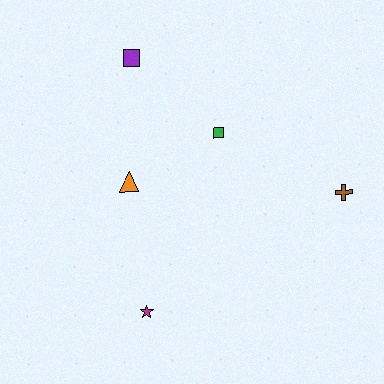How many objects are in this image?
There are 5 objects.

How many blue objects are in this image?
There are no blue objects.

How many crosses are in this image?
There is 1 cross.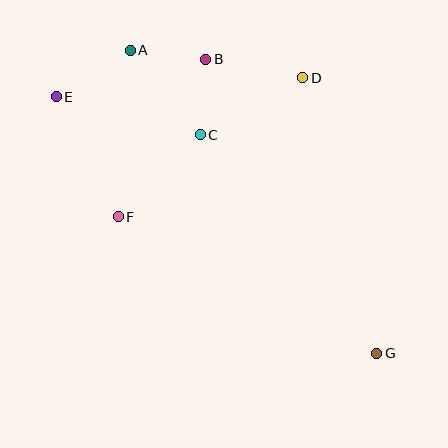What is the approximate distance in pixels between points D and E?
The distance between D and E is approximately 247 pixels.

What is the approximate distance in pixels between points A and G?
The distance between A and G is approximately 391 pixels.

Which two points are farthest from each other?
Points E and G are farthest from each other.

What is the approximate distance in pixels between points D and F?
The distance between D and F is approximately 231 pixels.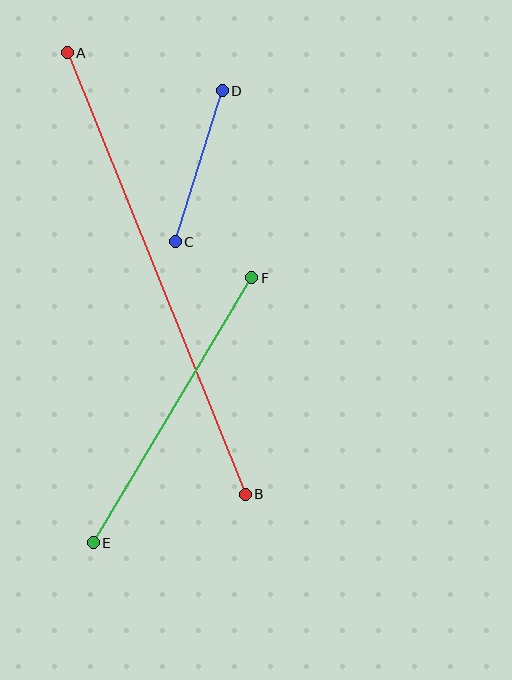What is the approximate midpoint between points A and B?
The midpoint is at approximately (156, 273) pixels.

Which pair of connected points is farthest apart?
Points A and B are farthest apart.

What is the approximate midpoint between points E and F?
The midpoint is at approximately (173, 410) pixels.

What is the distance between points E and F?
The distance is approximately 309 pixels.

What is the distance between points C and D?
The distance is approximately 158 pixels.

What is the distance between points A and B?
The distance is approximately 476 pixels.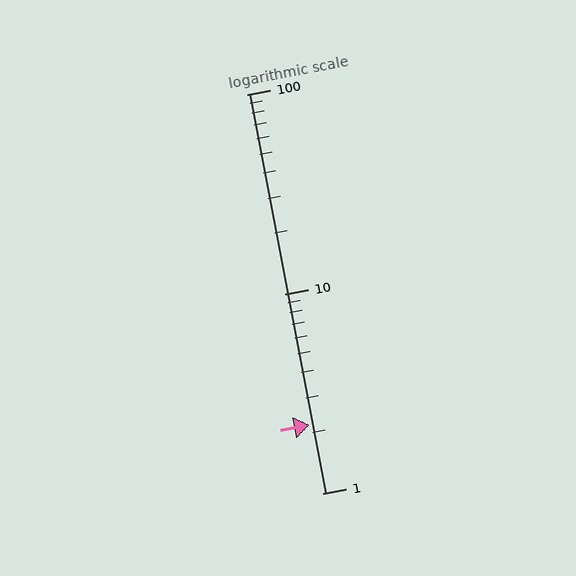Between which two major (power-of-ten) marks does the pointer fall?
The pointer is between 1 and 10.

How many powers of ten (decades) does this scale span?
The scale spans 2 decades, from 1 to 100.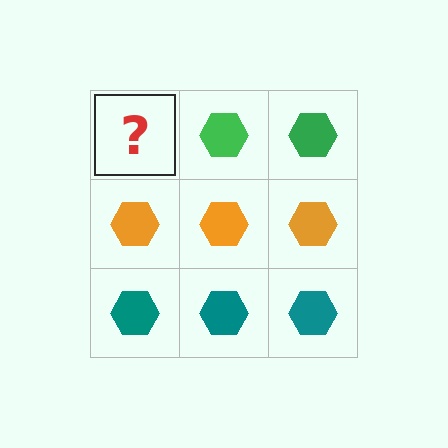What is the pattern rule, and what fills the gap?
The rule is that each row has a consistent color. The gap should be filled with a green hexagon.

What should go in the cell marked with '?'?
The missing cell should contain a green hexagon.